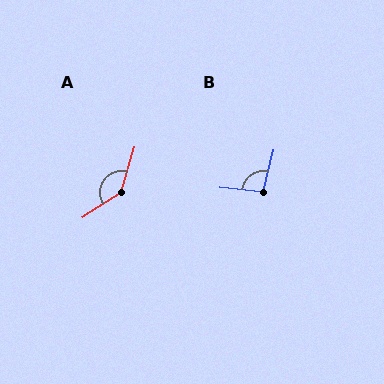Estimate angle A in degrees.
Approximately 139 degrees.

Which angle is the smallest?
B, at approximately 98 degrees.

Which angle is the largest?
A, at approximately 139 degrees.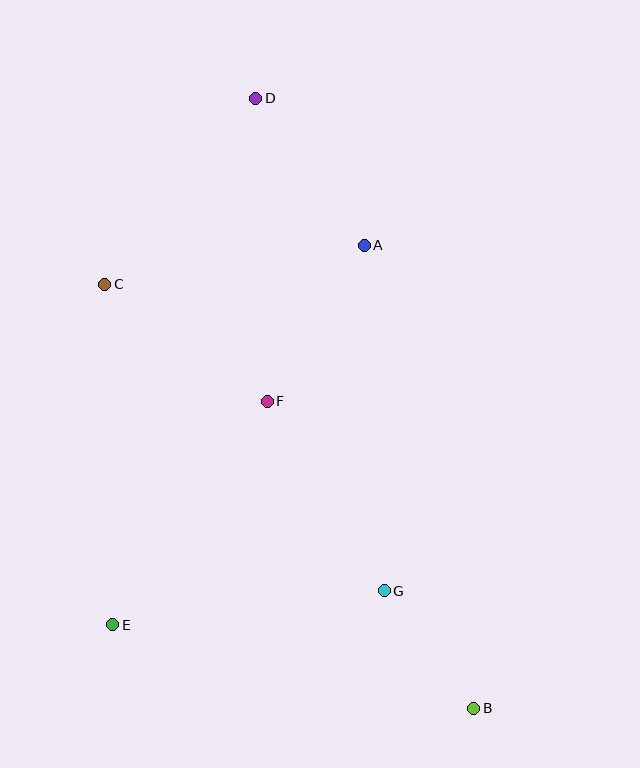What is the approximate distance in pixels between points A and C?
The distance between A and C is approximately 262 pixels.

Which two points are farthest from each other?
Points B and D are farthest from each other.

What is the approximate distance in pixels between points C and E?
The distance between C and E is approximately 341 pixels.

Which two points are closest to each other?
Points B and G are closest to each other.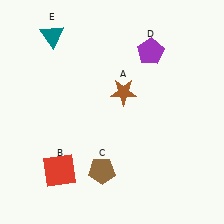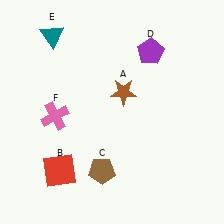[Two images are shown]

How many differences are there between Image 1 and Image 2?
There is 1 difference between the two images.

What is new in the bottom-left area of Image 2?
A pink cross (F) was added in the bottom-left area of Image 2.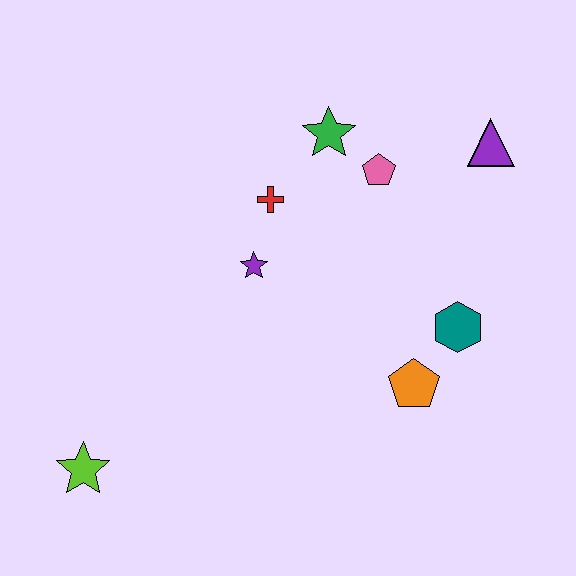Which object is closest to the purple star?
The red cross is closest to the purple star.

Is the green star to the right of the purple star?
Yes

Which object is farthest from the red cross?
The lime star is farthest from the red cross.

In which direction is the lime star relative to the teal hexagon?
The lime star is to the left of the teal hexagon.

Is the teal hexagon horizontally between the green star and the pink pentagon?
No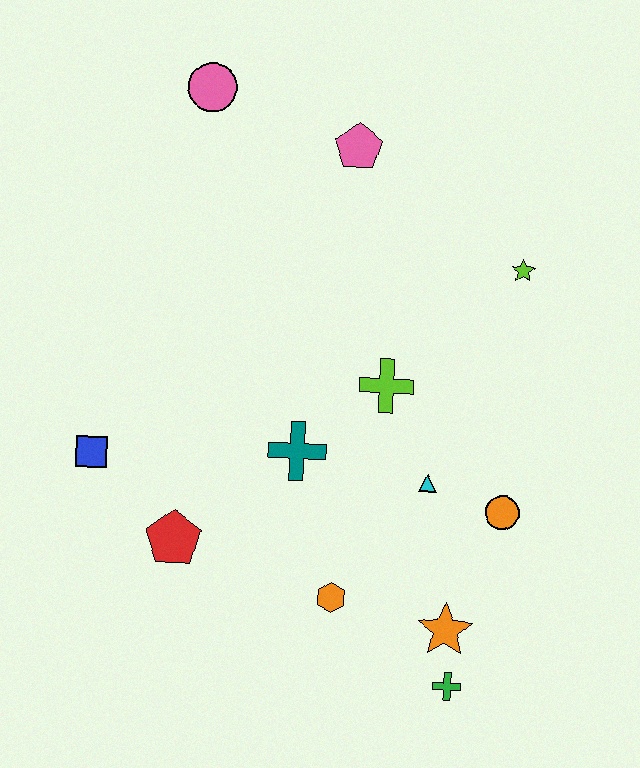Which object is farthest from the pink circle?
The green cross is farthest from the pink circle.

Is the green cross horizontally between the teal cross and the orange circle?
Yes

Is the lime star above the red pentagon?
Yes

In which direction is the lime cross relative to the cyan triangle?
The lime cross is above the cyan triangle.